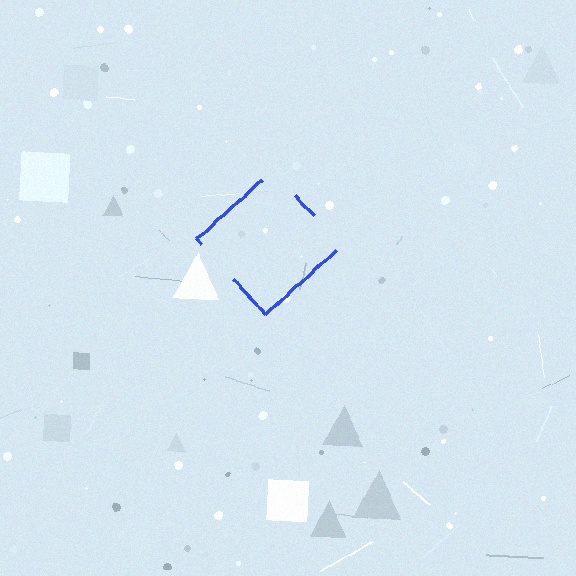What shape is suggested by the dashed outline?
The dashed outline suggests a diamond.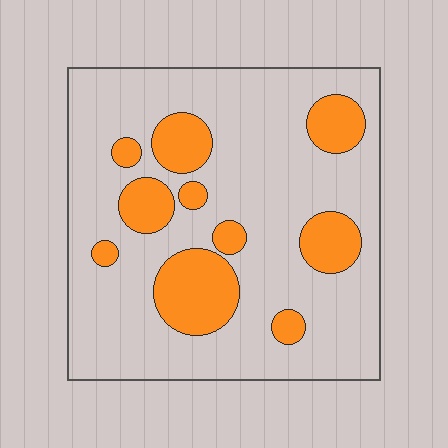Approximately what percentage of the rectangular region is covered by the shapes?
Approximately 20%.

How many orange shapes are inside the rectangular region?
10.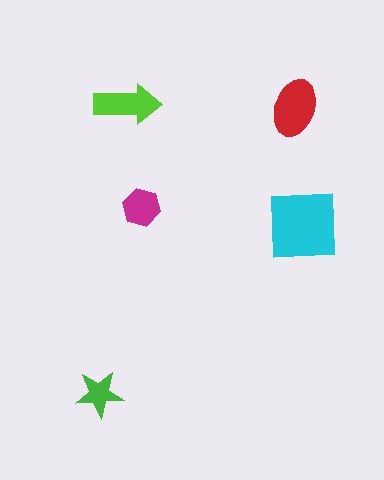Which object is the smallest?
The green star.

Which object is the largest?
The cyan square.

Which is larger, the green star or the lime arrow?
The lime arrow.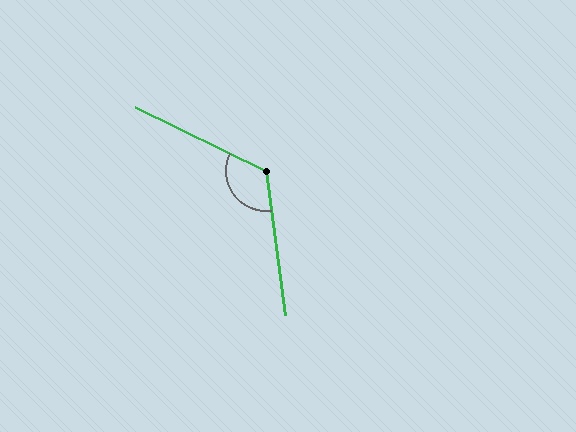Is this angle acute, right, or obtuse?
It is obtuse.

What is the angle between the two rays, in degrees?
Approximately 123 degrees.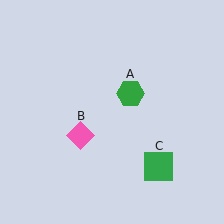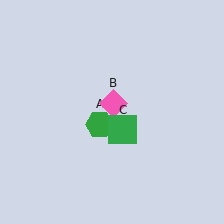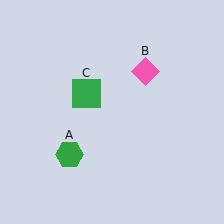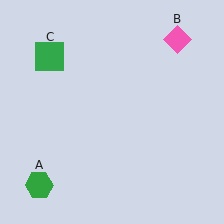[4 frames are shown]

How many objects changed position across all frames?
3 objects changed position: green hexagon (object A), pink diamond (object B), green square (object C).